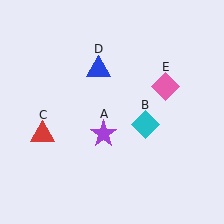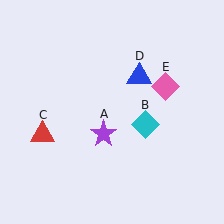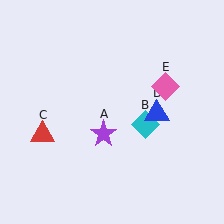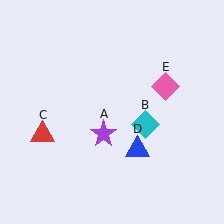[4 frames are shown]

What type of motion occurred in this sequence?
The blue triangle (object D) rotated clockwise around the center of the scene.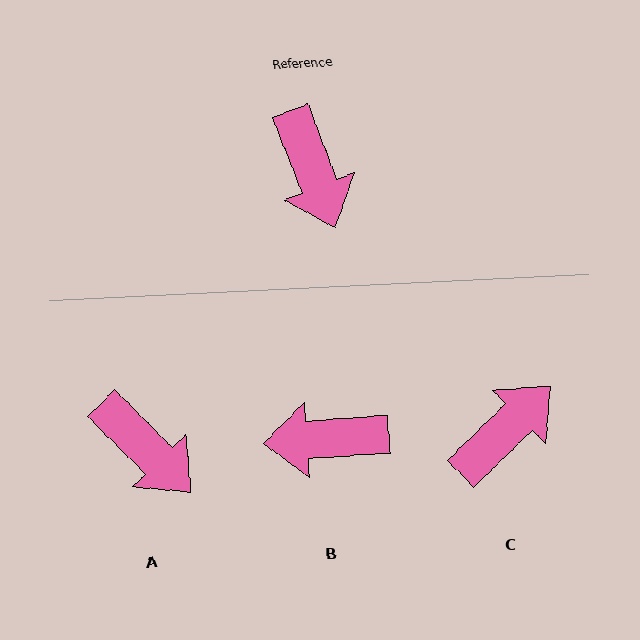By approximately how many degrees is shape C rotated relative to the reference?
Approximately 114 degrees counter-clockwise.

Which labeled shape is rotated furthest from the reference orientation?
C, about 114 degrees away.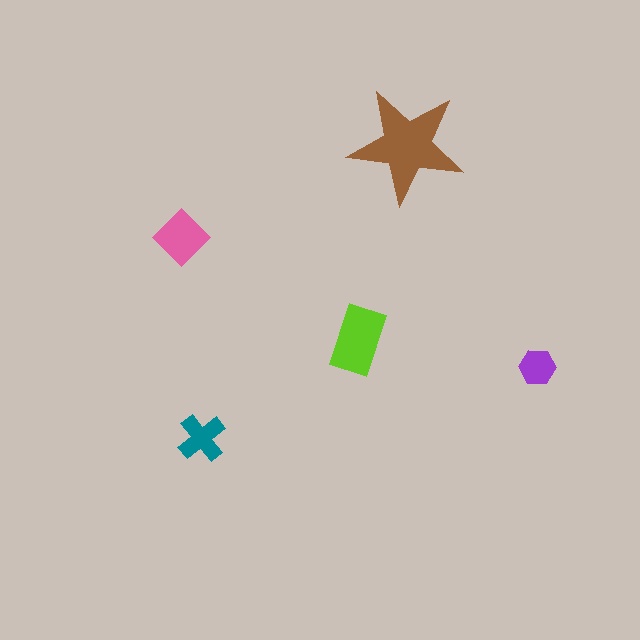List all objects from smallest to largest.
The purple hexagon, the teal cross, the pink diamond, the lime rectangle, the brown star.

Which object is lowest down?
The teal cross is bottommost.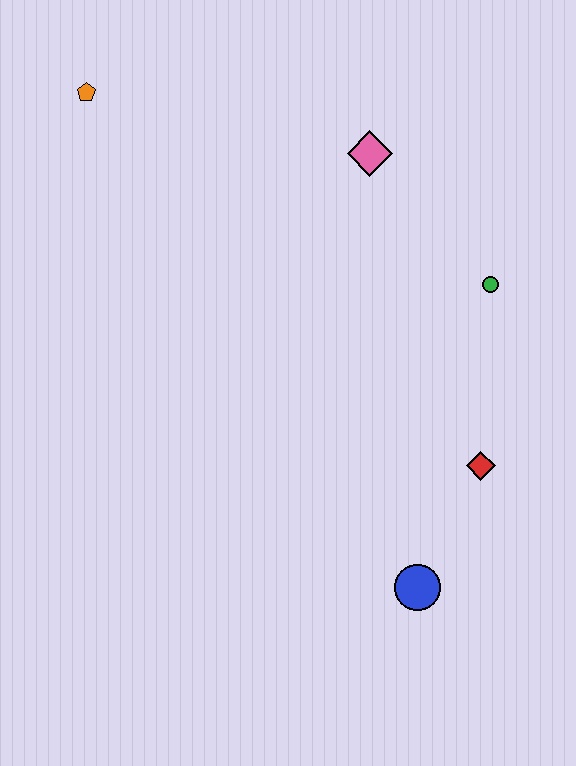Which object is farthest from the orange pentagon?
The blue circle is farthest from the orange pentagon.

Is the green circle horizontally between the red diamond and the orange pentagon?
No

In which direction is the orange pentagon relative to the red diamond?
The orange pentagon is to the left of the red diamond.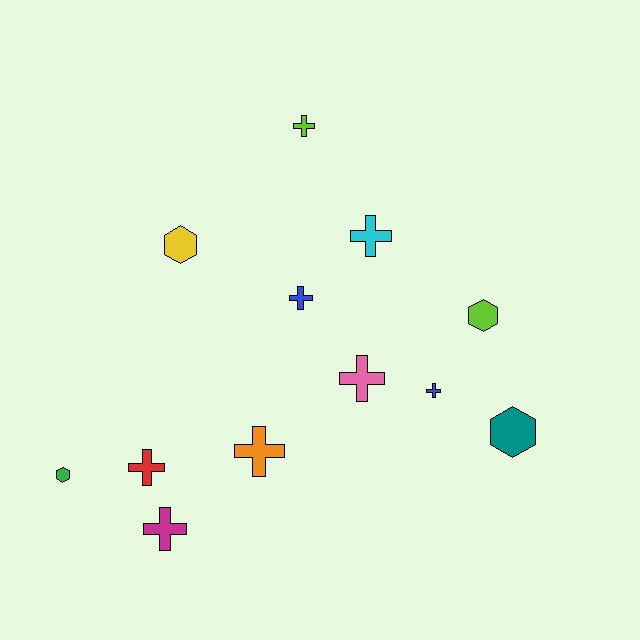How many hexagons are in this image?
There are 4 hexagons.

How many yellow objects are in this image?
There is 1 yellow object.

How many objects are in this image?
There are 12 objects.